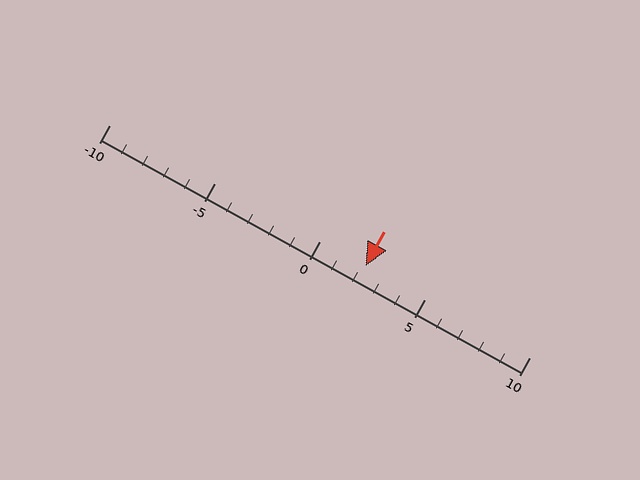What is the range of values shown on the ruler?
The ruler shows values from -10 to 10.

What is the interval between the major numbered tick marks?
The major tick marks are spaced 5 units apart.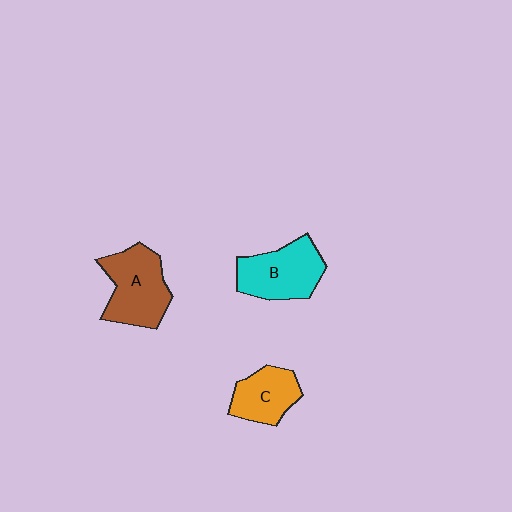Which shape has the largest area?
Shape A (brown).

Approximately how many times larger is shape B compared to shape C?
Approximately 1.3 times.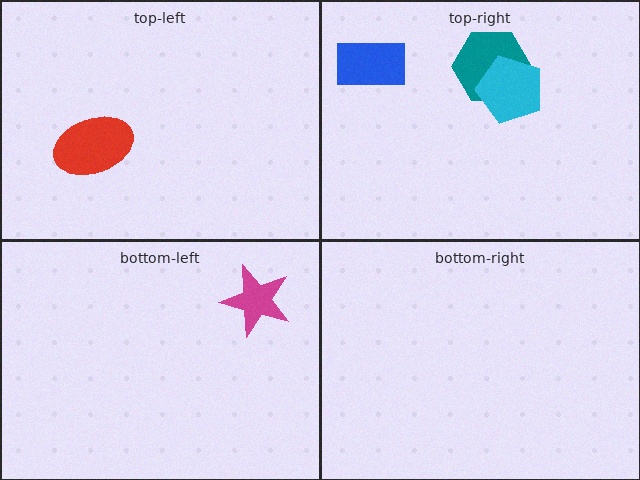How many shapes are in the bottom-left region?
1.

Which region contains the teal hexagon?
The top-right region.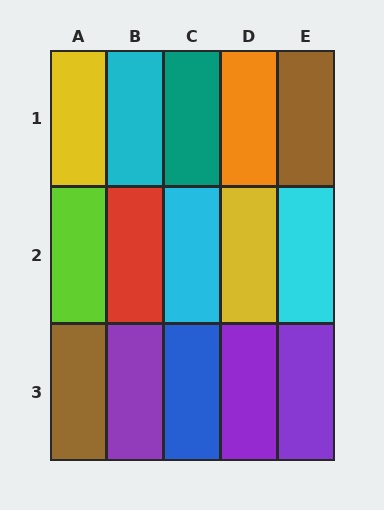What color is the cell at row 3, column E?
Purple.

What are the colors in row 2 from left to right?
Lime, red, cyan, yellow, cyan.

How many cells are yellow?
2 cells are yellow.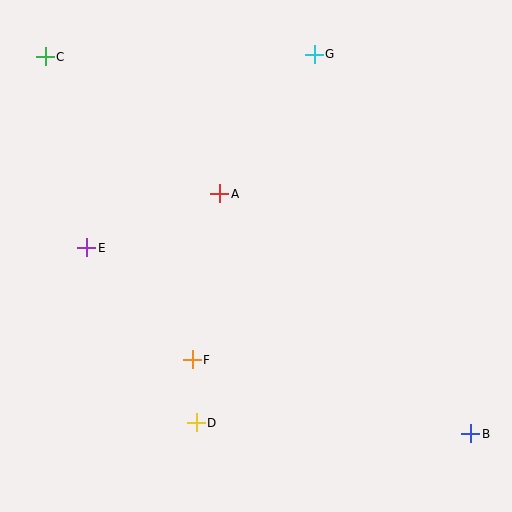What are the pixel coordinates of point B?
Point B is at (471, 434).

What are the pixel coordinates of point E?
Point E is at (87, 248).